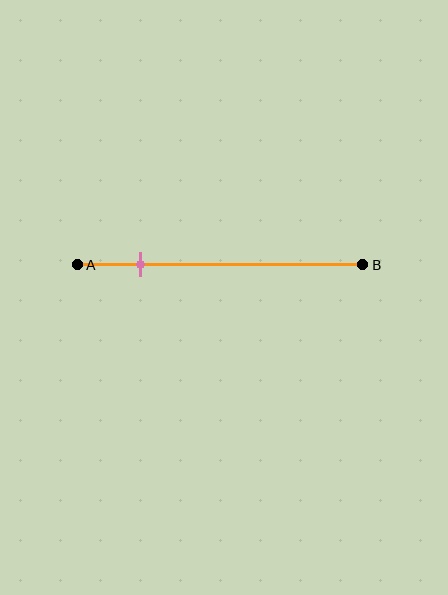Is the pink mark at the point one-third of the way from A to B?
No, the mark is at about 20% from A, not at the 33% one-third point.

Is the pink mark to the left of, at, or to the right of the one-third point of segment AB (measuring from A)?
The pink mark is to the left of the one-third point of segment AB.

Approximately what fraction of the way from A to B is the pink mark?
The pink mark is approximately 20% of the way from A to B.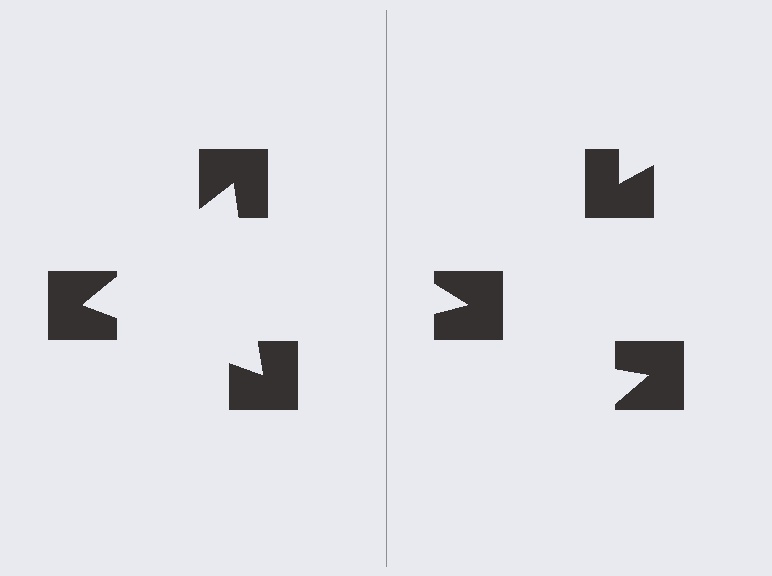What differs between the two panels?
The notched squares are positioned identically on both sides; only the wedge orientations differ. On the left they align to a triangle; on the right they are misaligned.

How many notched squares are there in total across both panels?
6 — 3 on each side.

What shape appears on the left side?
An illusory triangle.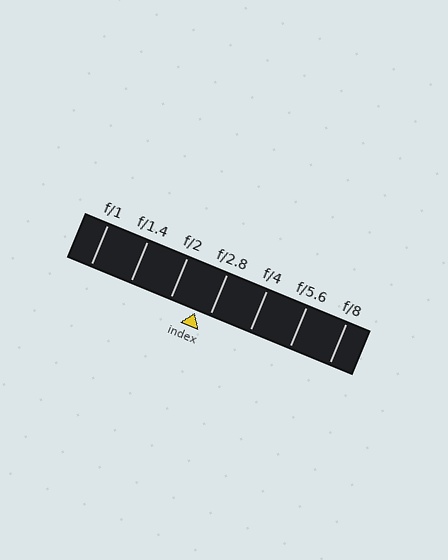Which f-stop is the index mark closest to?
The index mark is closest to f/2.8.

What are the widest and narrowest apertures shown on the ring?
The widest aperture shown is f/1 and the narrowest is f/8.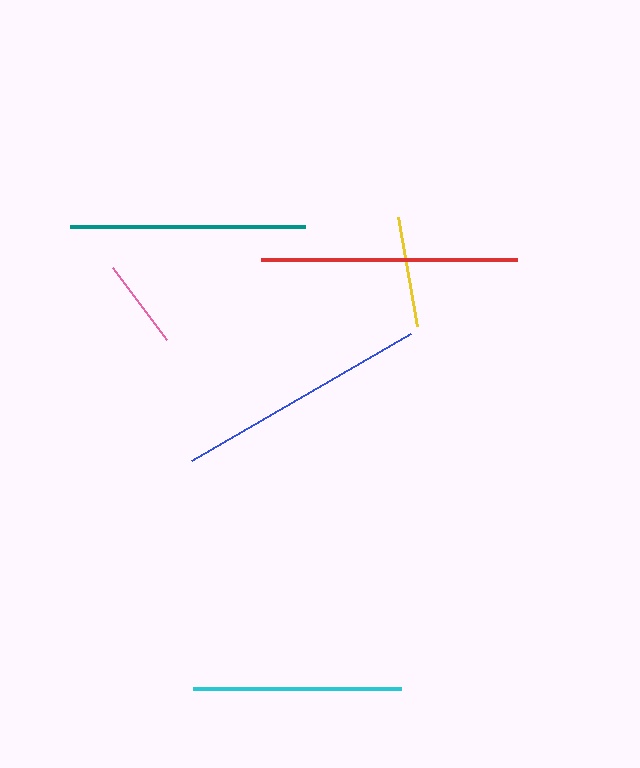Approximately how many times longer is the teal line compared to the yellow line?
The teal line is approximately 2.1 times the length of the yellow line.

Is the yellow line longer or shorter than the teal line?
The teal line is longer than the yellow line.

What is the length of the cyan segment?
The cyan segment is approximately 208 pixels long.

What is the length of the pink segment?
The pink segment is approximately 89 pixels long.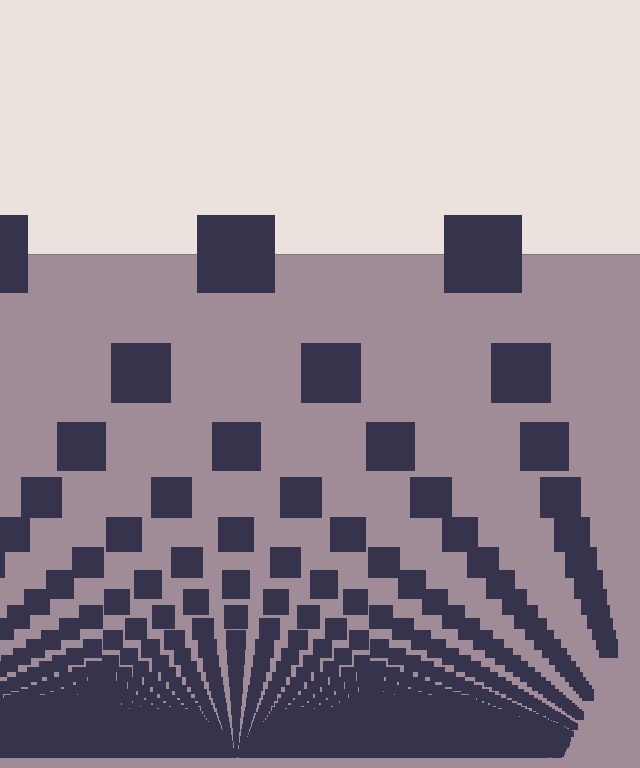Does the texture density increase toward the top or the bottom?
Density increases toward the bottom.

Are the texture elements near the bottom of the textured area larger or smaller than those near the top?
Smaller. The gradient is inverted — elements near the bottom are smaller and denser.